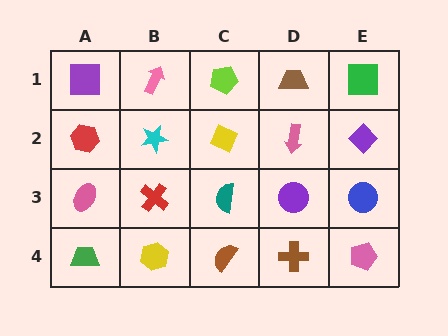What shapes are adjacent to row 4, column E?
A blue circle (row 3, column E), a brown cross (row 4, column D).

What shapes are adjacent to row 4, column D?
A purple circle (row 3, column D), a brown semicircle (row 4, column C), a pink pentagon (row 4, column E).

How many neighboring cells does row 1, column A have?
2.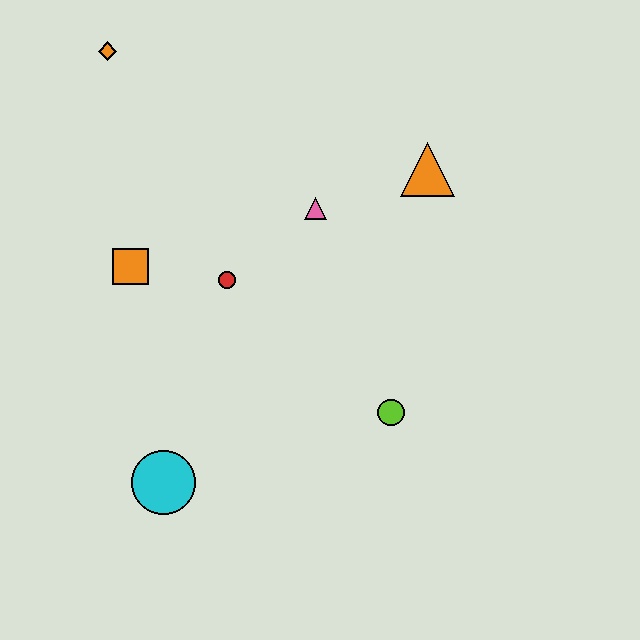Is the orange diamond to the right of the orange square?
No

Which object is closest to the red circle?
The orange square is closest to the red circle.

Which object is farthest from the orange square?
The orange triangle is farthest from the orange square.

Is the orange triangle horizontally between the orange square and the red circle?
No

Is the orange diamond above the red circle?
Yes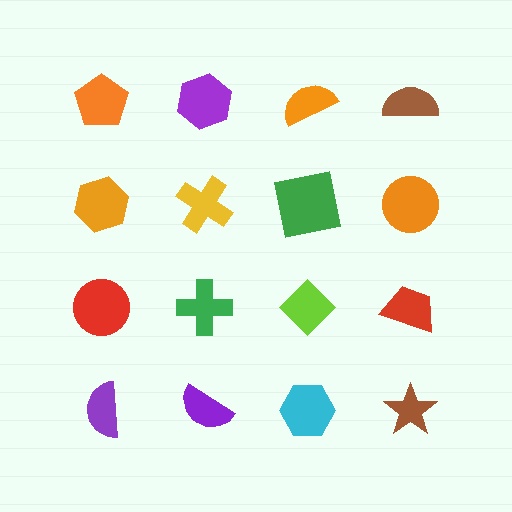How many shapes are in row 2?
4 shapes.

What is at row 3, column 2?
A green cross.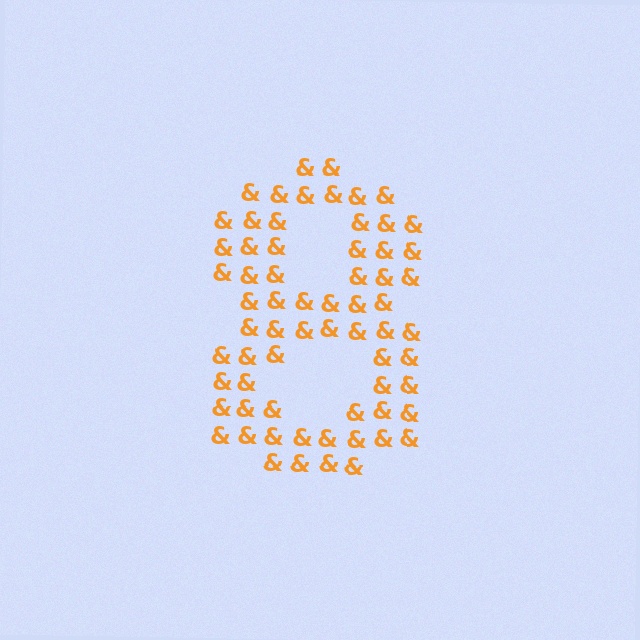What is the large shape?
The large shape is the digit 8.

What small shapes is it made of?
It is made of small ampersands.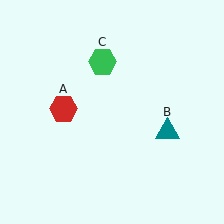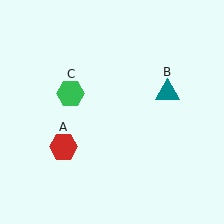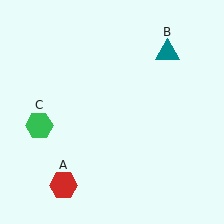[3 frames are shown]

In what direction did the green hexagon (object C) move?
The green hexagon (object C) moved down and to the left.